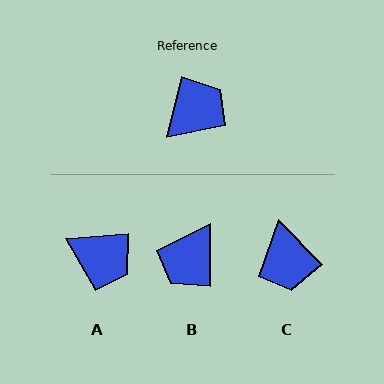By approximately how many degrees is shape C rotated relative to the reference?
Approximately 121 degrees clockwise.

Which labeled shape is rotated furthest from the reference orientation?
B, about 166 degrees away.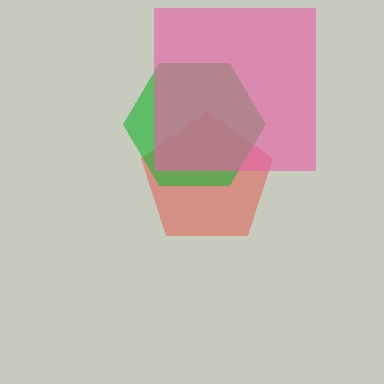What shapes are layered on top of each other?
The layered shapes are: a red pentagon, a green hexagon, a pink square.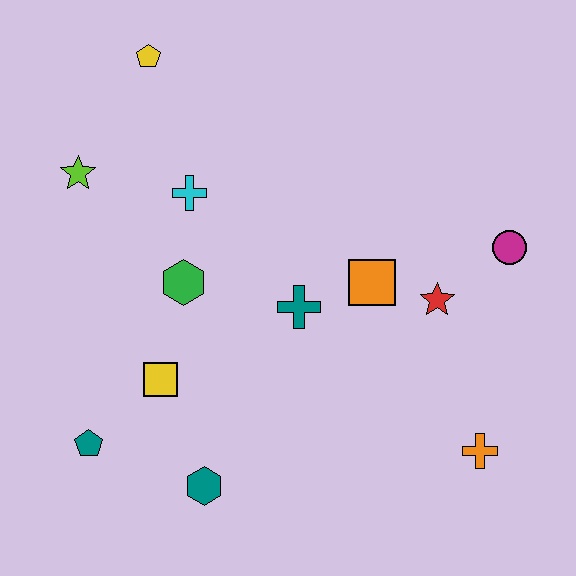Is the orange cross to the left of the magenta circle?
Yes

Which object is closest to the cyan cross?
The green hexagon is closest to the cyan cross.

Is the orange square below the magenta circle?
Yes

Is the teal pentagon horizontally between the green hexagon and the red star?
No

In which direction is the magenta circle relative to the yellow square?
The magenta circle is to the right of the yellow square.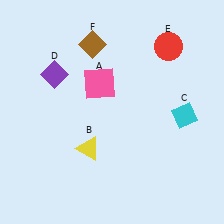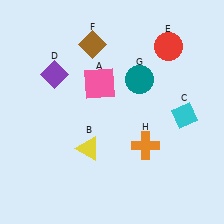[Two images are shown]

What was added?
A teal circle (G), an orange cross (H) were added in Image 2.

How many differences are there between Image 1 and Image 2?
There are 2 differences between the two images.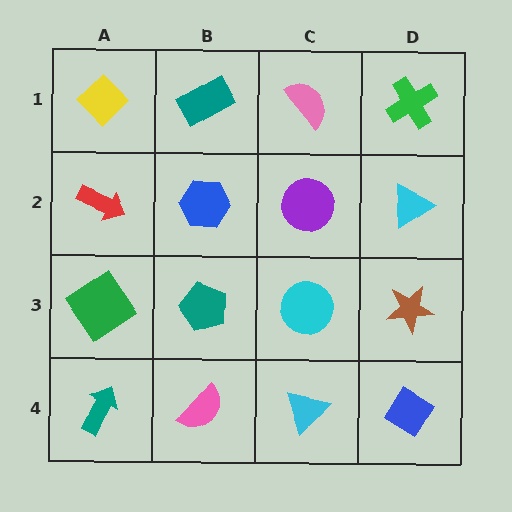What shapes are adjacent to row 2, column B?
A teal rectangle (row 1, column B), a teal pentagon (row 3, column B), a red arrow (row 2, column A), a purple circle (row 2, column C).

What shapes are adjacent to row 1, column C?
A purple circle (row 2, column C), a teal rectangle (row 1, column B), a green cross (row 1, column D).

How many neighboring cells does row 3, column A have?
3.